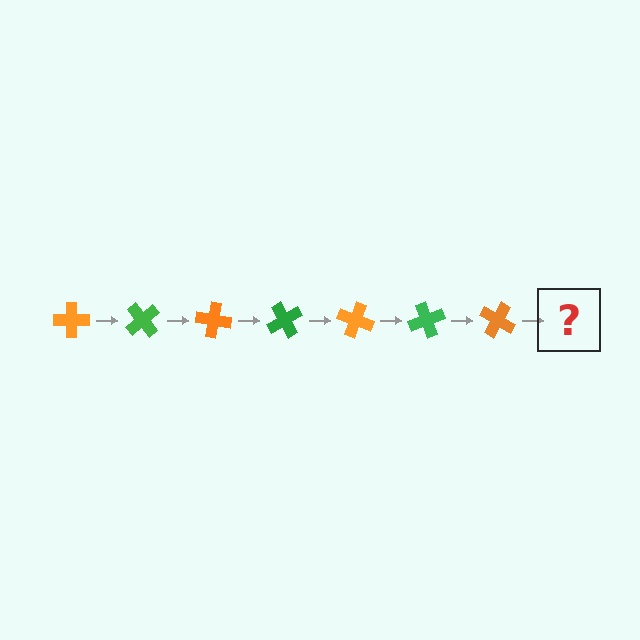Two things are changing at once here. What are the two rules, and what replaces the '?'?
The two rules are that it rotates 50 degrees each step and the color cycles through orange and green. The '?' should be a green cross, rotated 350 degrees from the start.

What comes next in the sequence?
The next element should be a green cross, rotated 350 degrees from the start.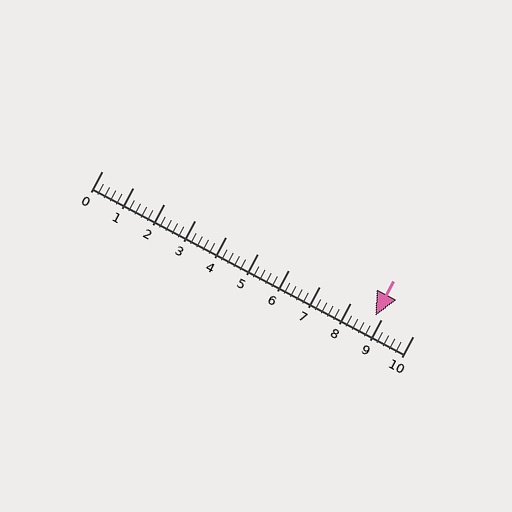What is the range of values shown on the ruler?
The ruler shows values from 0 to 10.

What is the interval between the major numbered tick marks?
The major tick marks are spaced 1 units apart.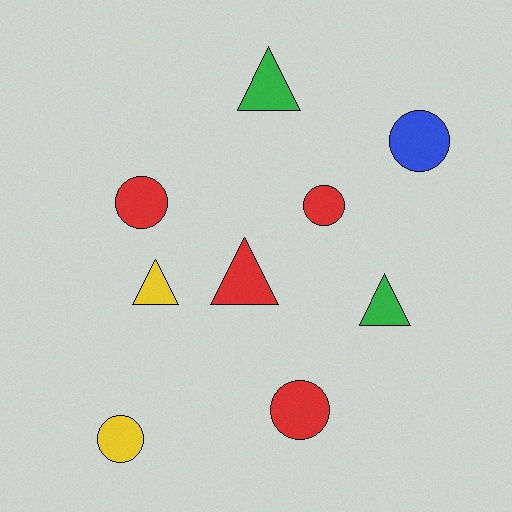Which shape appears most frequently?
Circle, with 5 objects.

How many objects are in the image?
There are 9 objects.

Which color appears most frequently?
Red, with 4 objects.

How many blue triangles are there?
There are no blue triangles.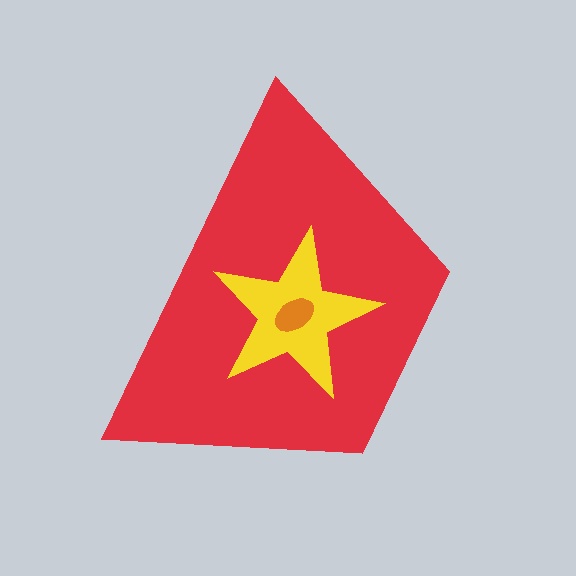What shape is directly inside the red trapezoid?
The yellow star.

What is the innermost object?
The orange ellipse.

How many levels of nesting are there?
3.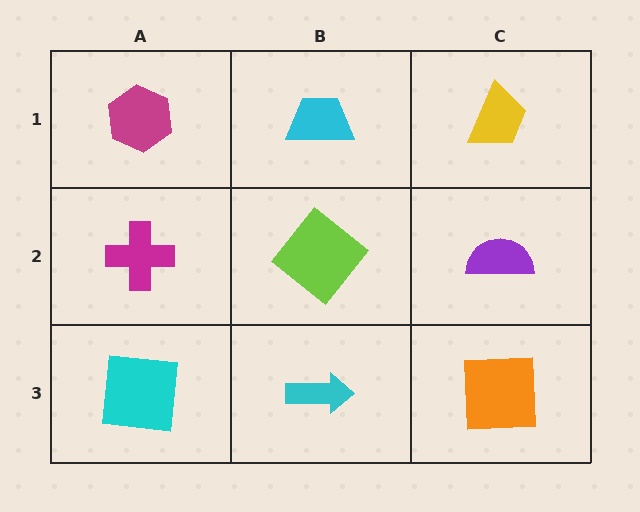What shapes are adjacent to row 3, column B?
A lime diamond (row 2, column B), a cyan square (row 3, column A), an orange square (row 3, column C).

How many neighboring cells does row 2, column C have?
3.